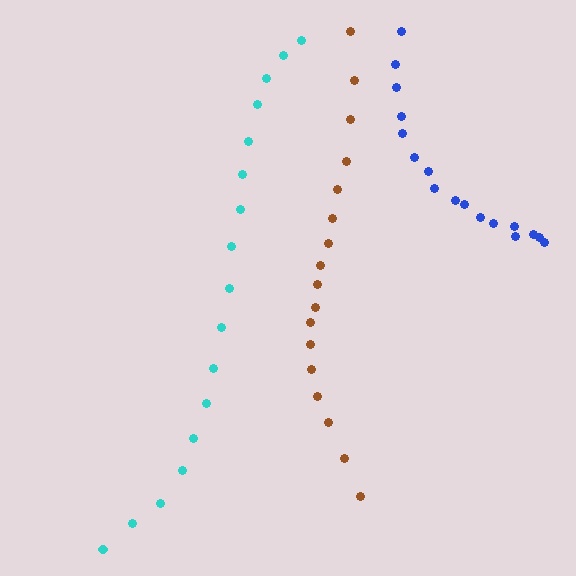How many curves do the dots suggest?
There are 3 distinct paths.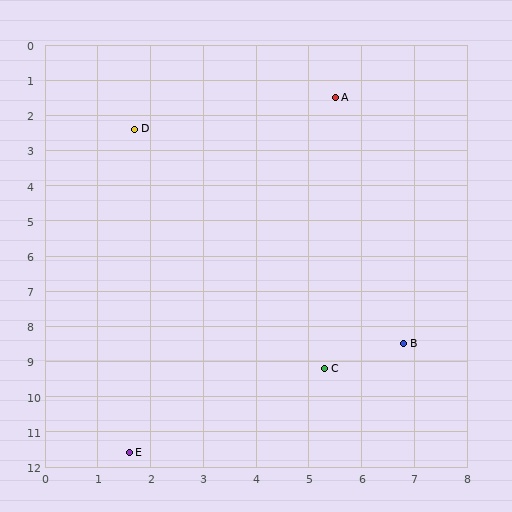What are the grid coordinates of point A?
Point A is at approximately (5.5, 1.5).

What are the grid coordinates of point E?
Point E is at approximately (1.6, 11.6).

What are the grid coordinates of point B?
Point B is at approximately (6.8, 8.5).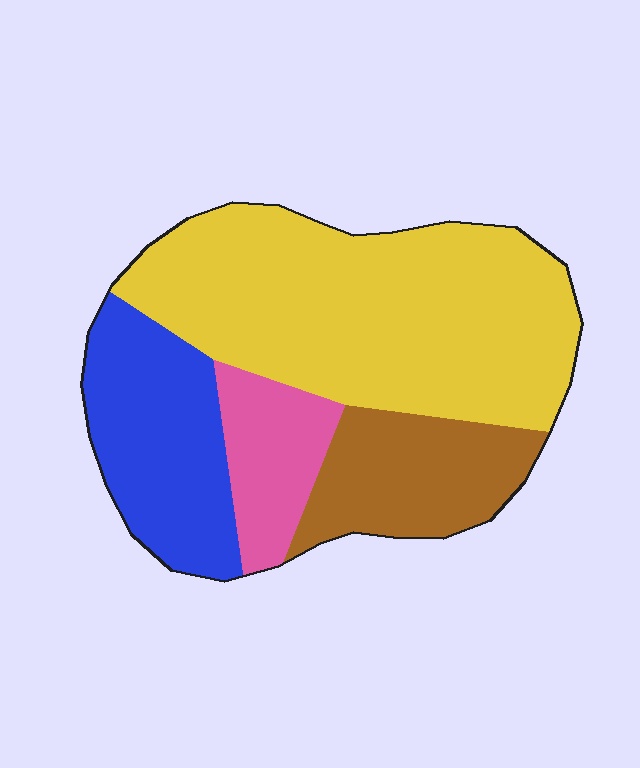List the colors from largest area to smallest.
From largest to smallest: yellow, blue, brown, pink.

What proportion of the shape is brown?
Brown takes up between a sixth and a third of the shape.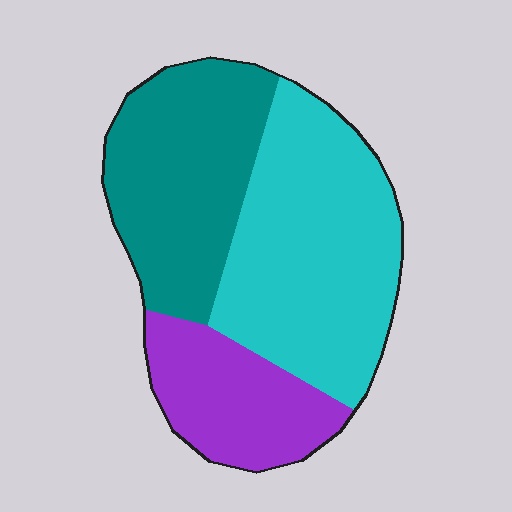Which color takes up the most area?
Cyan, at roughly 45%.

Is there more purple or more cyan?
Cyan.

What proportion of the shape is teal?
Teal covers about 35% of the shape.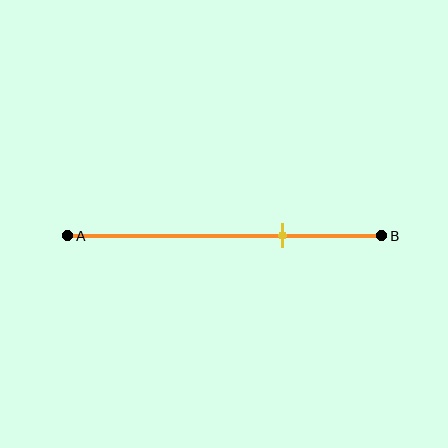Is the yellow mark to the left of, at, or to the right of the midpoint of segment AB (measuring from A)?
The yellow mark is to the right of the midpoint of segment AB.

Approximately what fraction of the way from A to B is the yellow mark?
The yellow mark is approximately 70% of the way from A to B.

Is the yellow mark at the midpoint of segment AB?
No, the mark is at about 70% from A, not at the 50% midpoint.